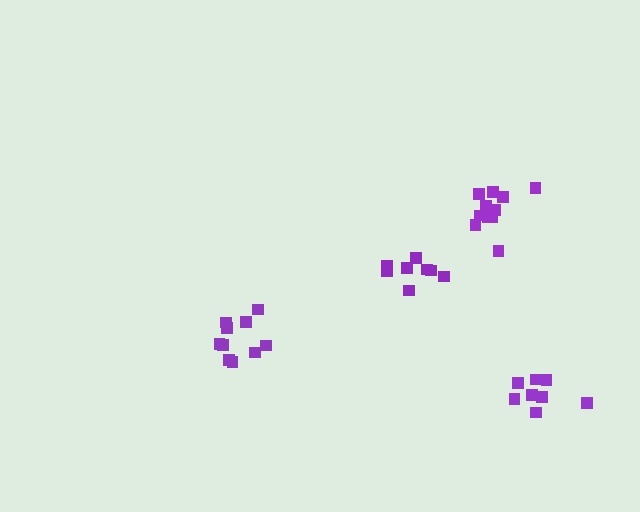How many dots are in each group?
Group 1: 8 dots, Group 2: 10 dots, Group 3: 8 dots, Group 4: 11 dots (37 total).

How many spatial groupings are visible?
There are 4 spatial groupings.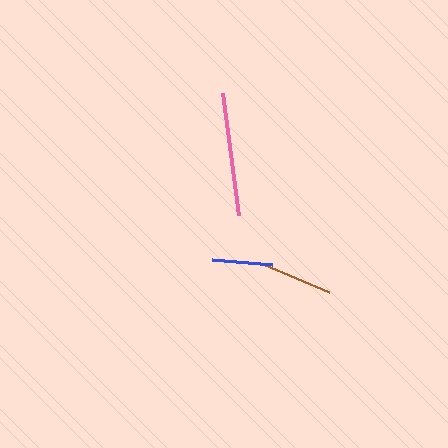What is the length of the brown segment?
The brown segment is approximately 71 pixels long.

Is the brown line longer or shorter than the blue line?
The brown line is longer than the blue line.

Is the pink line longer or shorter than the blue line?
The pink line is longer than the blue line.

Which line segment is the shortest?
The blue line is the shortest at approximately 60 pixels.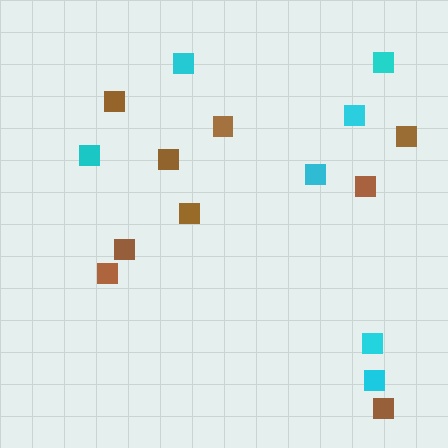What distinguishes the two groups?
There are 2 groups: one group of brown squares (9) and one group of cyan squares (7).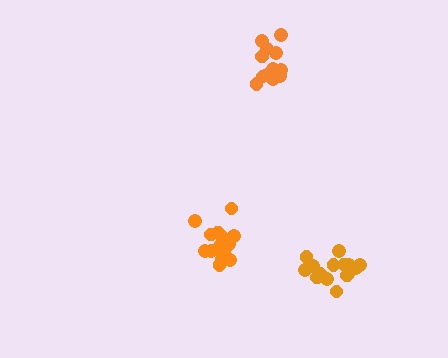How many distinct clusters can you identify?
There are 3 distinct clusters.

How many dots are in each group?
Group 1: 15 dots, Group 2: 18 dots, Group 3: 13 dots (46 total).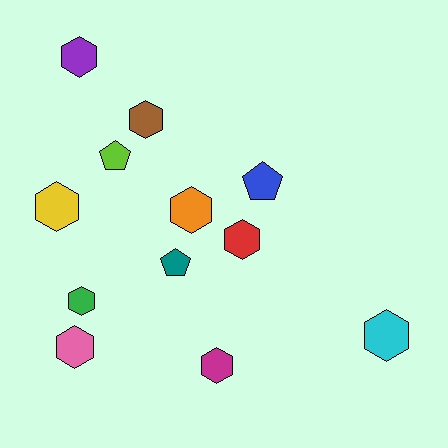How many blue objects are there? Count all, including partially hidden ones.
There is 1 blue object.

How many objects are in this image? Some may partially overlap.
There are 12 objects.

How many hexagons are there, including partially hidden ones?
There are 9 hexagons.